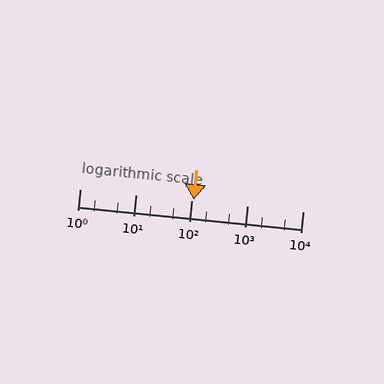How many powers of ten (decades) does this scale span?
The scale spans 4 decades, from 1 to 10000.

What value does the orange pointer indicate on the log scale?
The pointer indicates approximately 110.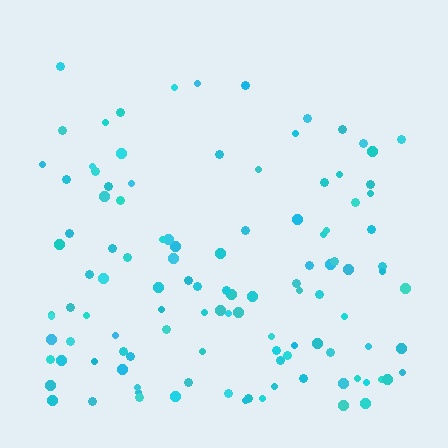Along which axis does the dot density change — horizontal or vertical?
Vertical.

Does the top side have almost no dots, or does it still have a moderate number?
Still a moderate number, just noticeably fewer than the bottom.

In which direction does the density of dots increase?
From top to bottom, with the bottom side densest.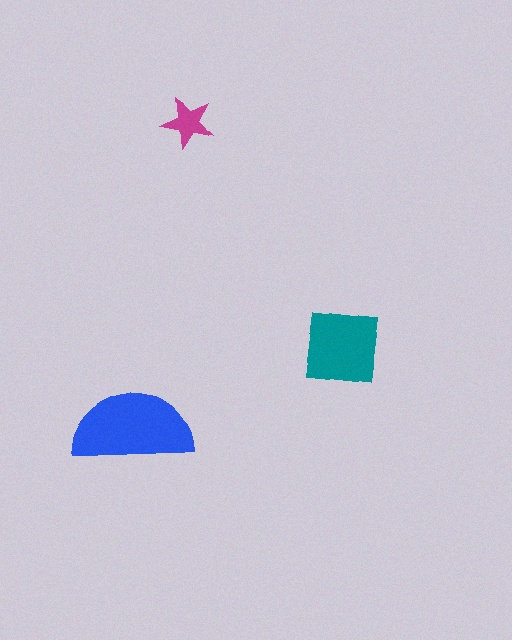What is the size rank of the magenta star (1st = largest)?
3rd.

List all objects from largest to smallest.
The blue semicircle, the teal square, the magenta star.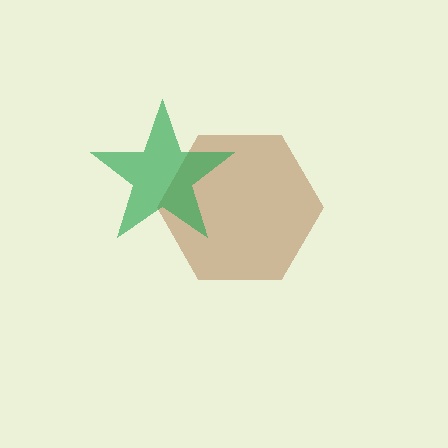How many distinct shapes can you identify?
There are 2 distinct shapes: a brown hexagon, a green star.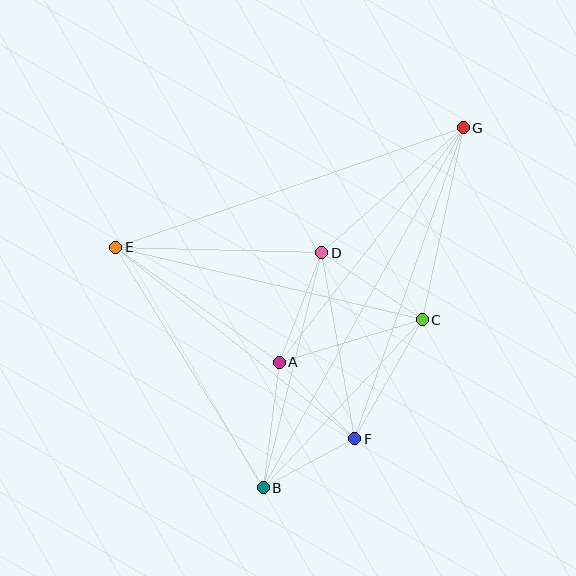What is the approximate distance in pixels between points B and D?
The distance between B and D is approximately 242 pixels.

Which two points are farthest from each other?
Points B and G are farthest from each other.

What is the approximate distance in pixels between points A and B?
The distance between A and B is approximately 126 pixels.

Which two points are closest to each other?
Points B and F are closest to each other.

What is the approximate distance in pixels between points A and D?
The distance between A and D is approximately 118 pixels.